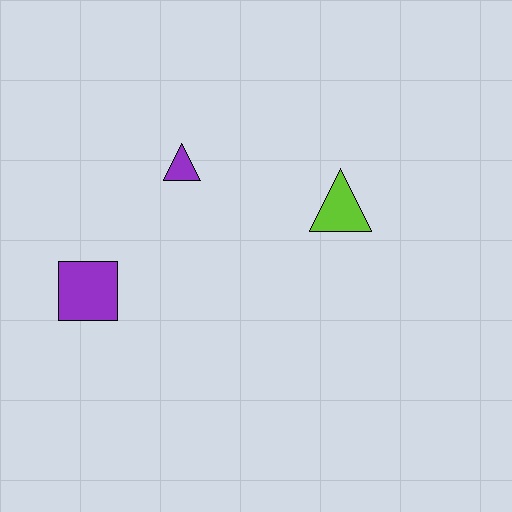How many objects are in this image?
There are 3 objects.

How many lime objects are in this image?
There is 1 lime object.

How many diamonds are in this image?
There are no diamonds.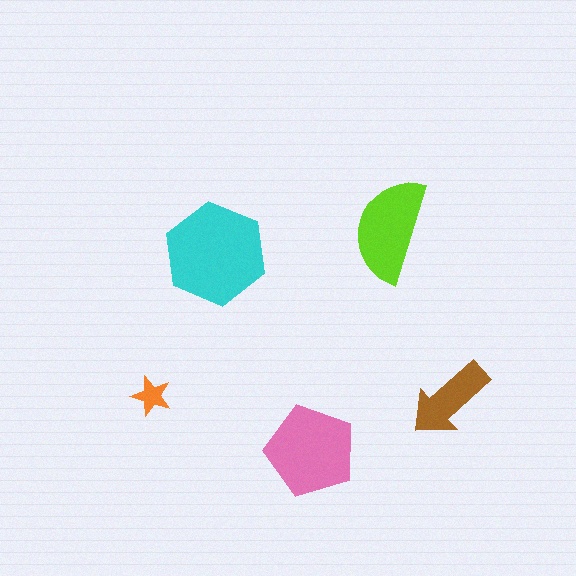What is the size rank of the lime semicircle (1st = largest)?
3rd.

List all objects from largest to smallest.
The cyan hexagon, the pink pentagon, the lime semicircle, the brown arrow, the orange star.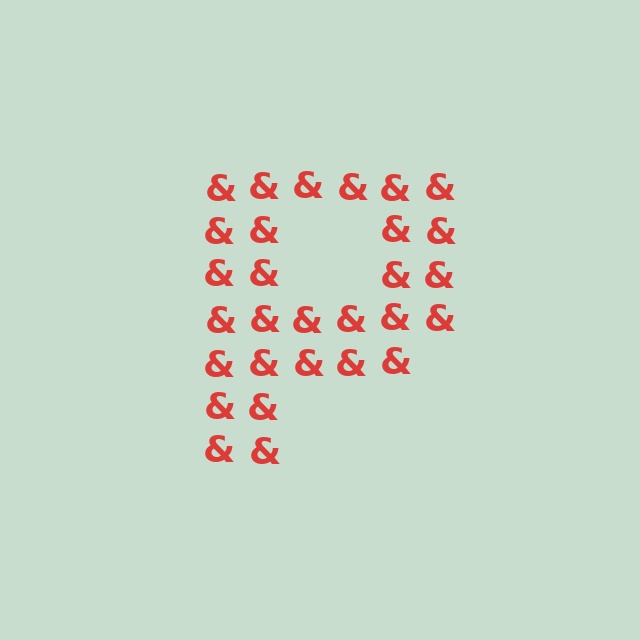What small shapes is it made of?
It is made of small ampersands.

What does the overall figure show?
The overall figure shows the letter P.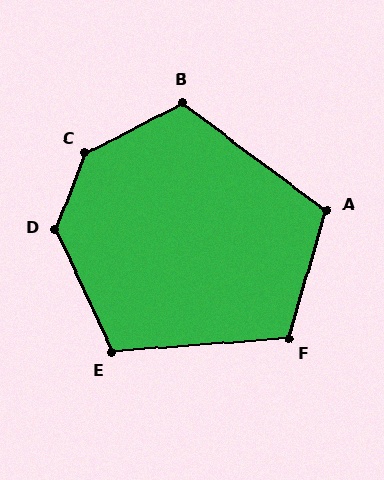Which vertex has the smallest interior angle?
A, at approximately 110 degrees.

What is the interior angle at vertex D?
Approximately 133 degrees (obtuse).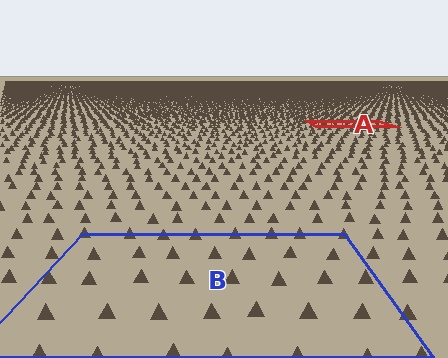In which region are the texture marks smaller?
The texture marks are smaller in region A, because it is farther away.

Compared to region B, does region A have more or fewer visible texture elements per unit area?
Region A has more texture elements per unit area — they are packed more densely because it is farther away.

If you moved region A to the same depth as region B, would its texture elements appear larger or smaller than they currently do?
They would appear larger. At a closer depth, the same texture elements are projected at a bigger on-screen size.